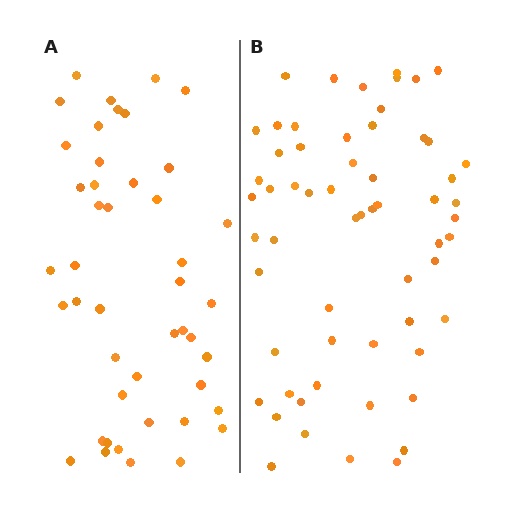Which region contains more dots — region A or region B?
Region B (the right region) has more dots.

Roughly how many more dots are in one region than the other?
Region B has approximately 15 more dots than region A.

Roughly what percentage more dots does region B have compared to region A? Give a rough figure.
About 35% more.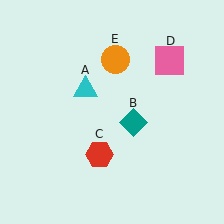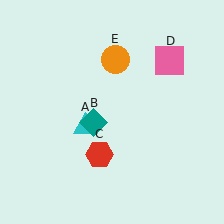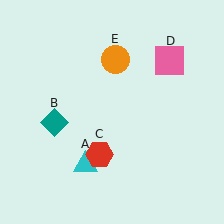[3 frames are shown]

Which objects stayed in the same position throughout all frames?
Red hexagon (object C) and pink square (object D) and orange circle (object E) remained stationary.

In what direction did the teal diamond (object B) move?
The teal diamond (object B) moved left.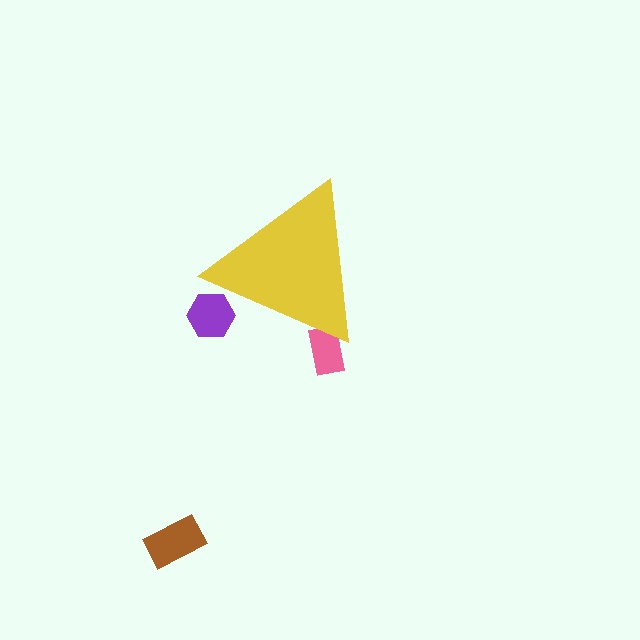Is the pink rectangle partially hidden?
Yes, the pink rectangle is partially hidden behind the yellow triangle.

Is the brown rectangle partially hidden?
No, the brown rectangle is fully visible.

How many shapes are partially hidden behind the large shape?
2 shapes are partially hidden.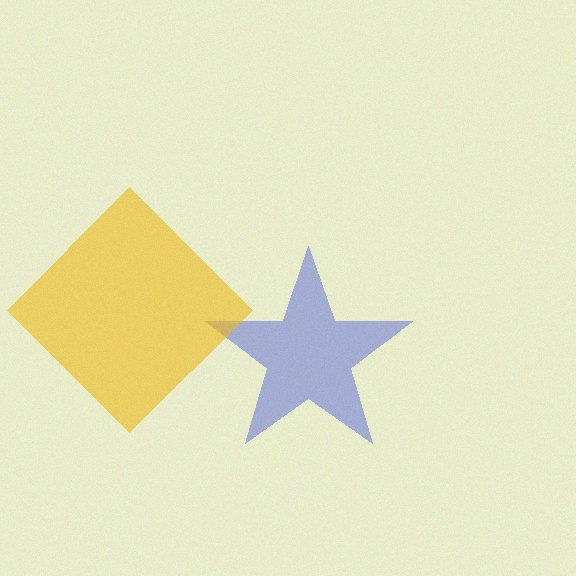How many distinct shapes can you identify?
There are 2 distinct shapes: a blue star, a yellow diamond.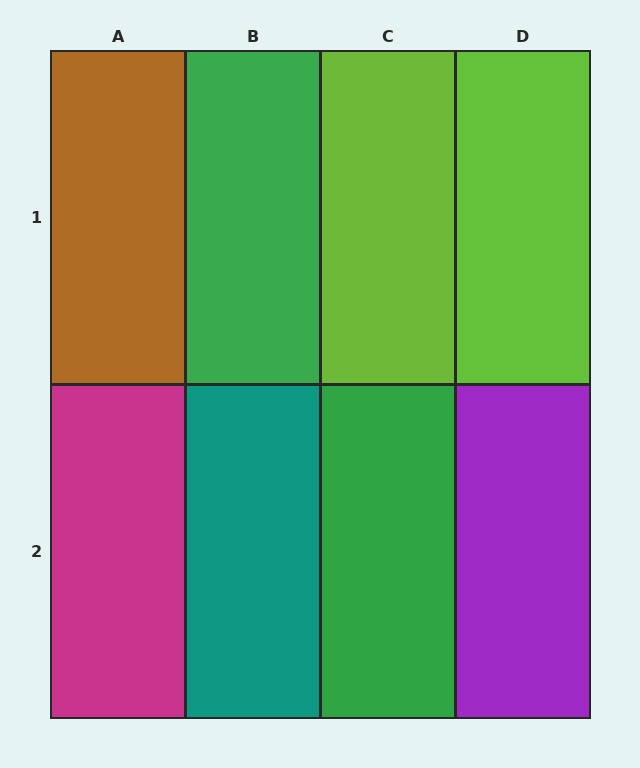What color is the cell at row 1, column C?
Lime.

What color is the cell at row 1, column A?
Brown.